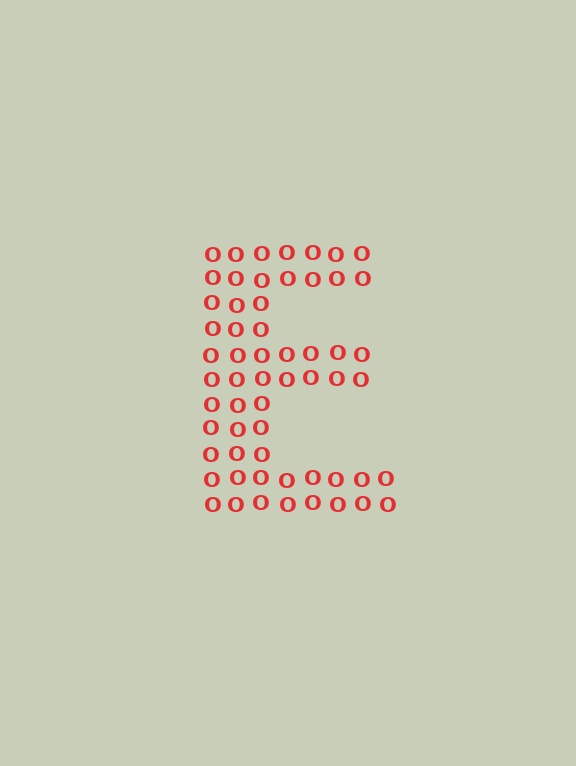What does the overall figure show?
The overall figure shows the letter E.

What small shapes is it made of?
It is made of small letter O's.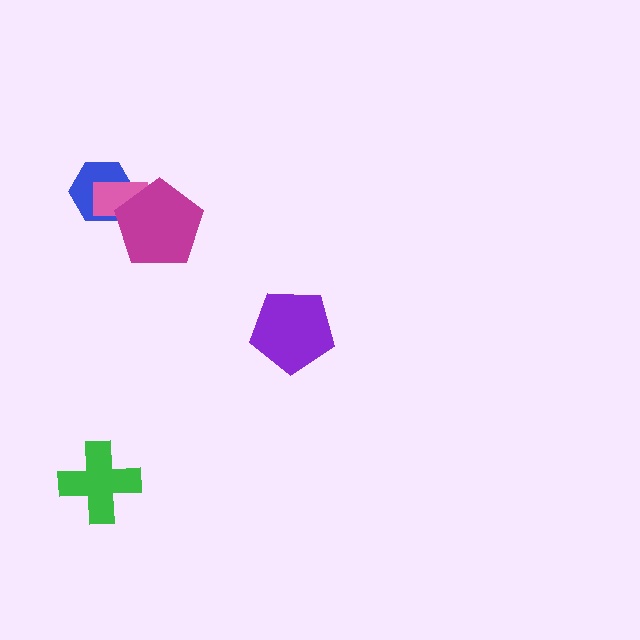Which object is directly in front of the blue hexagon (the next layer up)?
The pink rectangle is directly in front of the blue hexagon.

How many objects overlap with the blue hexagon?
2 objects overlap with the blue hexagon.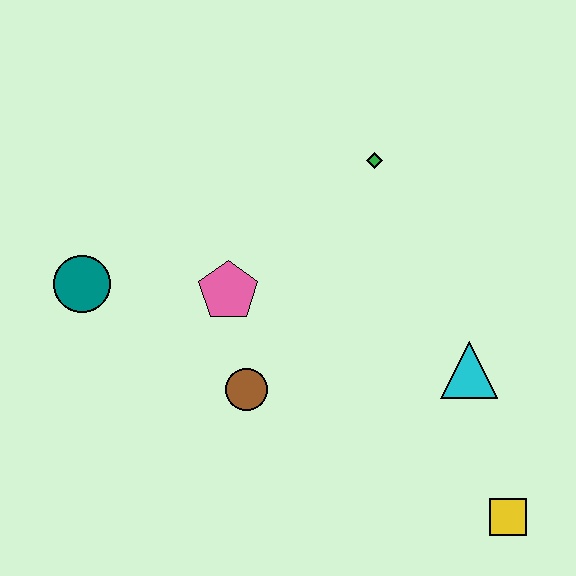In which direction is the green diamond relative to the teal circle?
The green diamond is to the right of the teal circle.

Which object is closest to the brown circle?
The pink pentagon is closest to the brown circle.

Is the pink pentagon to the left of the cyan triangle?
Yes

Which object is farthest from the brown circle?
The yellow square is farthest from the brown circle.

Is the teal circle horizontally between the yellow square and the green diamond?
No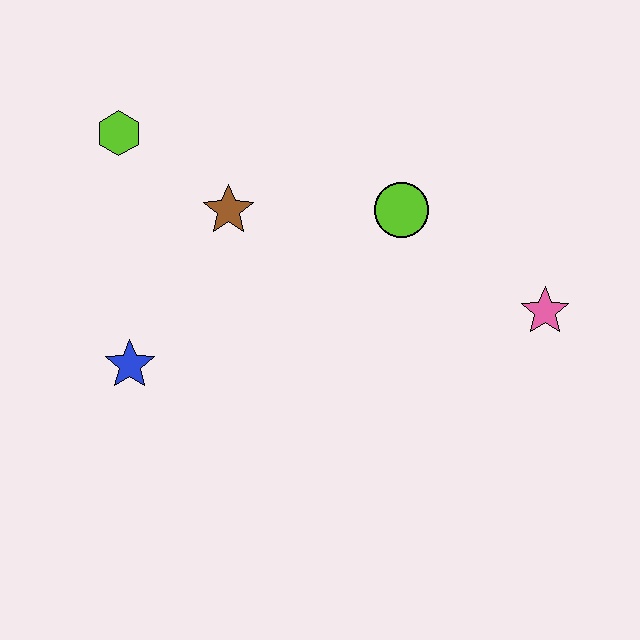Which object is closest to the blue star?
The brown star is closest to the blue star.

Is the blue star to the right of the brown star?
No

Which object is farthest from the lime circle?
The blue star is farthest from the lime circle.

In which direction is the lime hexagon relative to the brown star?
The lime hexagon is to the left of the brown star.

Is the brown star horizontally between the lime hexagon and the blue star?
No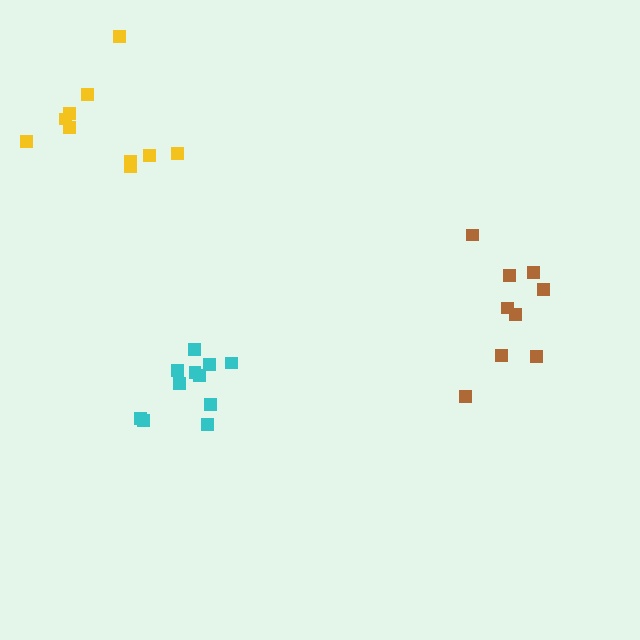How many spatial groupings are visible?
There are 3 spatial groupings.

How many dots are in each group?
Group 1: 11 dots, Group 2: 10 dots, Group 3: 9 dots (30 total).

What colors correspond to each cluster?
The clusters are colored: cyan, yellow, brown.